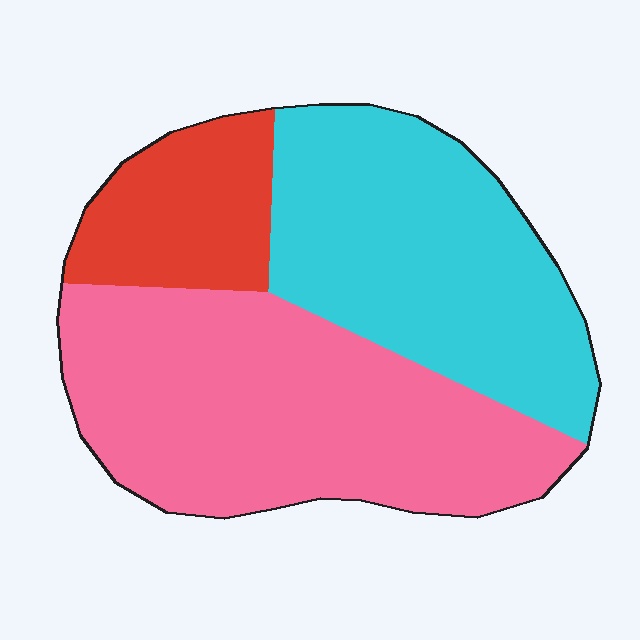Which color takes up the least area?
Red, at roughly 15%.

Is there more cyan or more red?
Cyan.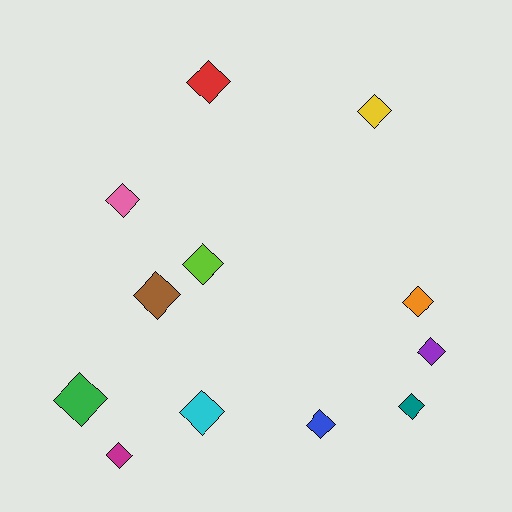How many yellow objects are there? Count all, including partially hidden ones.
There is 1 yellow object.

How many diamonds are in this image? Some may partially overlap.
There are 12 diamonds.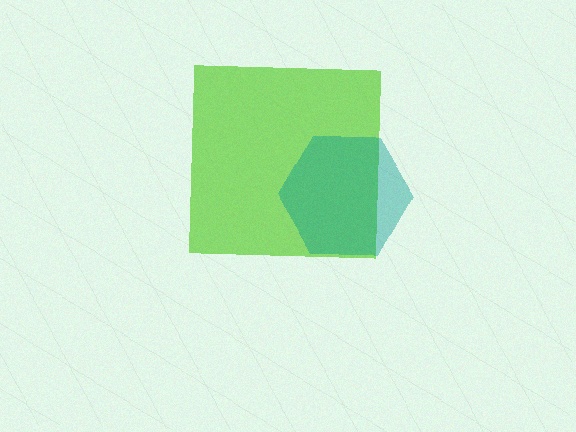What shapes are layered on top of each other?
The layered shapes are: a lime square, a teal hexagon.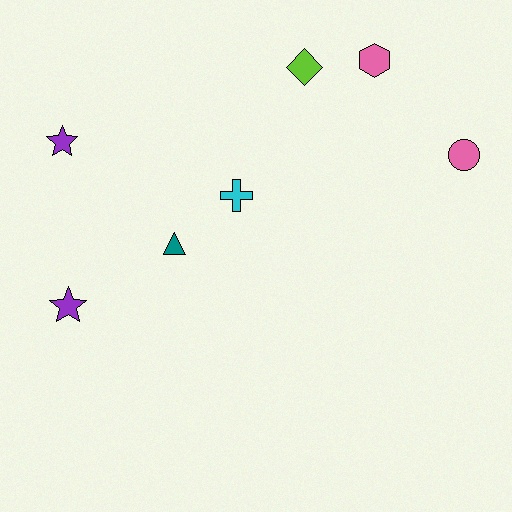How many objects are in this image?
There are 7 objects.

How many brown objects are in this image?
There are no brown objects.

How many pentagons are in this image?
There are no pentagons.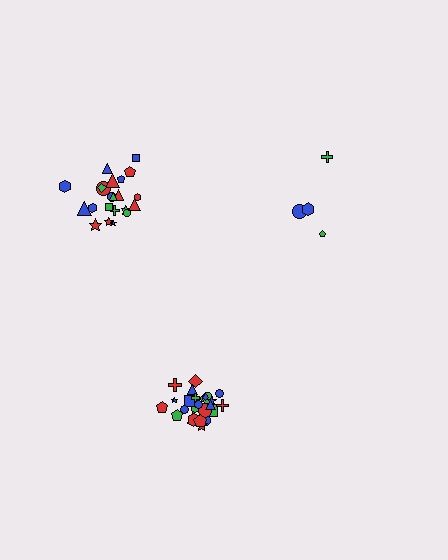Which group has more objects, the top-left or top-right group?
The top-left group.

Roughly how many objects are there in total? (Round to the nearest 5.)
Roughly 50 objects in total.